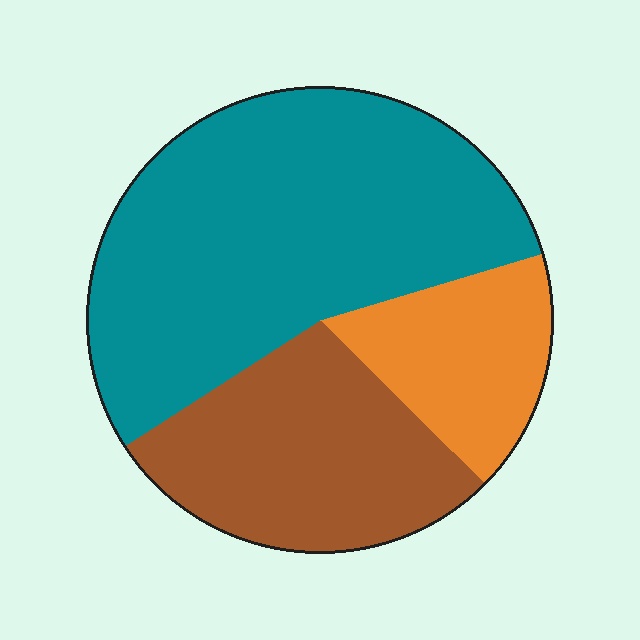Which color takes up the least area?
Orange, at roughly 15%.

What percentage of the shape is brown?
Brown covers roughly 30% of the shape.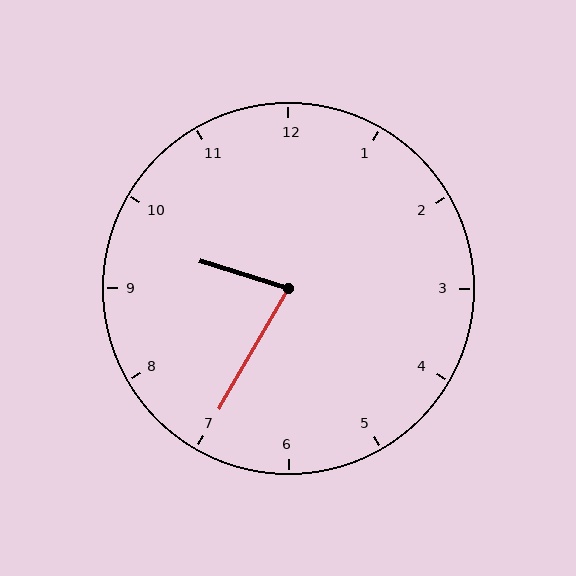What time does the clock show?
9:35.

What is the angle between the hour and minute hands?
Approximately 78 degrees.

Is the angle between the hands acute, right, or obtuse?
It is acute.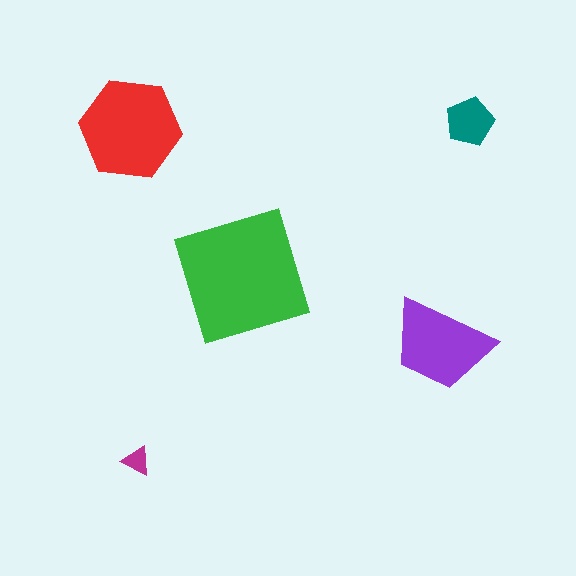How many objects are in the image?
There are 5 objects in the image.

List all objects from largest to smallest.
The green square, the red hexagon, the purple trapezoid, the teal pentagon, the magenta triangle.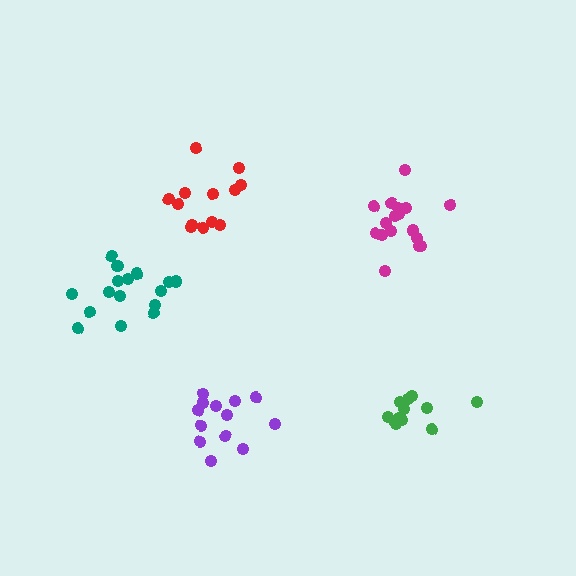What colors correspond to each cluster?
The clusters are colored: green, purple, red, magenta, teal.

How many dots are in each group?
Group 1: 12 dots, Group 2: 13 dots, Group 3: 13 dots, Group 4: 17 dots, Group 5: 16 dots (71 total).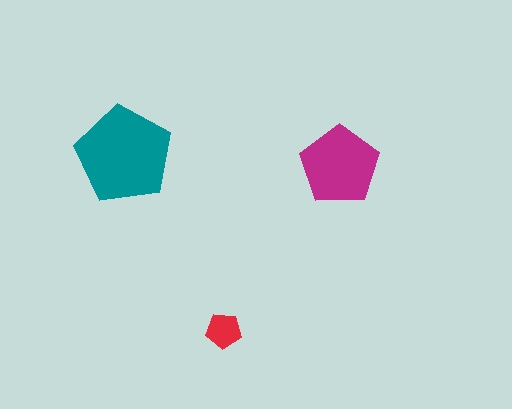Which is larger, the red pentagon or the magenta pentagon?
The magenta one.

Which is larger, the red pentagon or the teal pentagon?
The teal one.